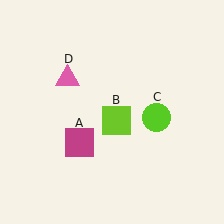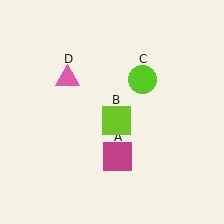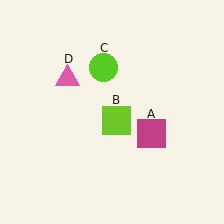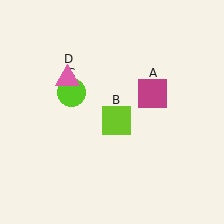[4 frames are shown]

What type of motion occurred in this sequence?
The magenta square (object A), lime circle (object C) rotated counterclockwise around the center of the scene.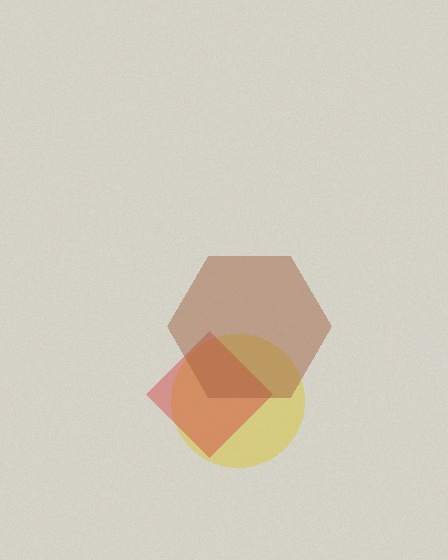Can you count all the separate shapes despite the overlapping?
Yes, there are 3 separate shapes.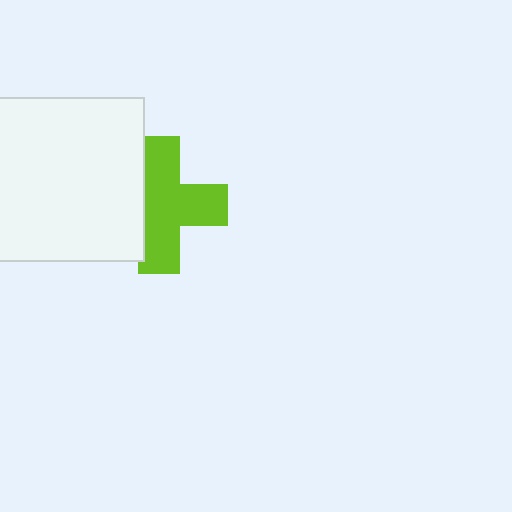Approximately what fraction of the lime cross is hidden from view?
Roughly 31% of the lime cross is hidden behind the white square.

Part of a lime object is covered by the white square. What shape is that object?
It is a cross.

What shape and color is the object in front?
The object in front is a white square.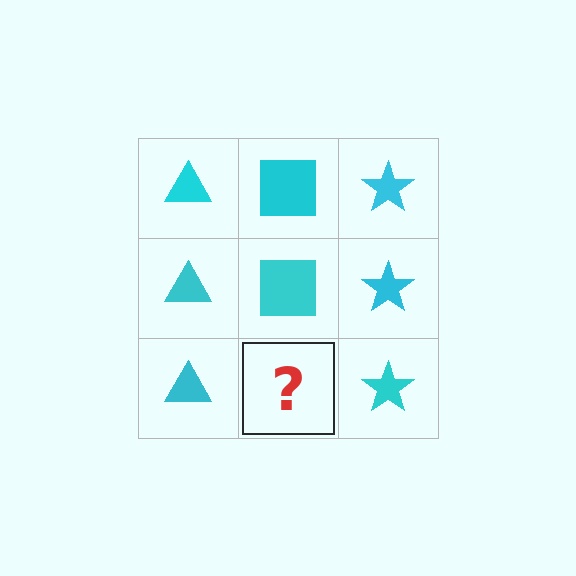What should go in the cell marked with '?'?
The missing cell should contain a cyan square.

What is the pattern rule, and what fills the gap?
The rule is that each column has a consistent shape. The gap should be filled with a cyan square.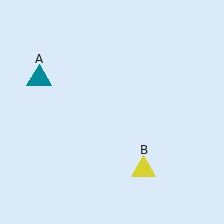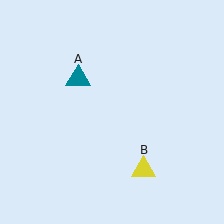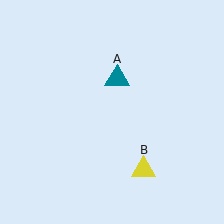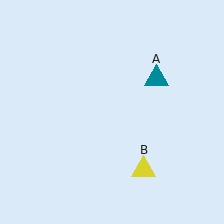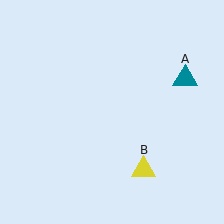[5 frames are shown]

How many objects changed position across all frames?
1 object changed position: teal triangle (object A).